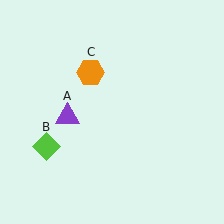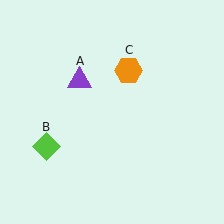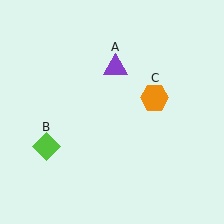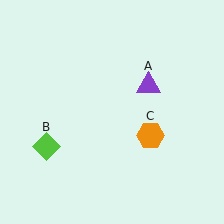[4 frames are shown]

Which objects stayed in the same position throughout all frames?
Lime diamond (object B) remained stationary.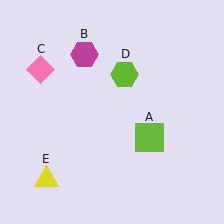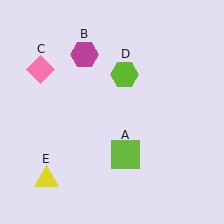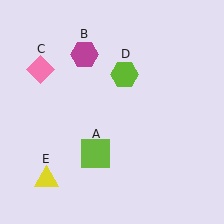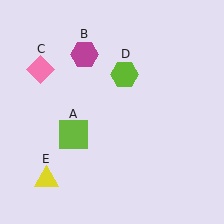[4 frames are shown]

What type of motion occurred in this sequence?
The lime square (object A) rotated clockwise around the center of the scene.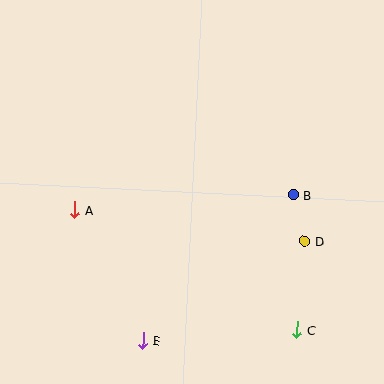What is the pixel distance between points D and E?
The distance between D and E is 190 pixels.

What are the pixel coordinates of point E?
Point E is at (143, 341).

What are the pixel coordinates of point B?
Point B is at (293, 195).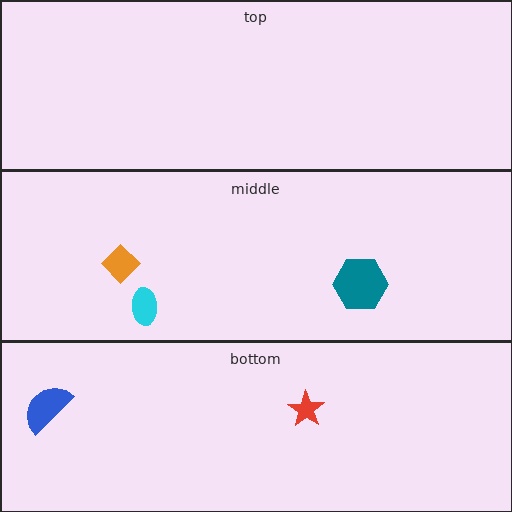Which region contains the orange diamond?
The middle region.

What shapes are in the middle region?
The teal hexagon, the orange diamond, the cyan ellipse.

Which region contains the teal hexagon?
The middle region.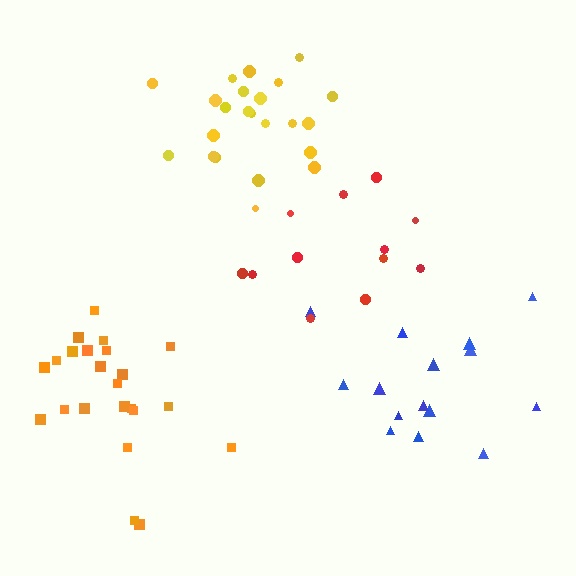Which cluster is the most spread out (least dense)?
Blue.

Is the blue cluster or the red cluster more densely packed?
Red.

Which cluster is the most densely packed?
Orange.